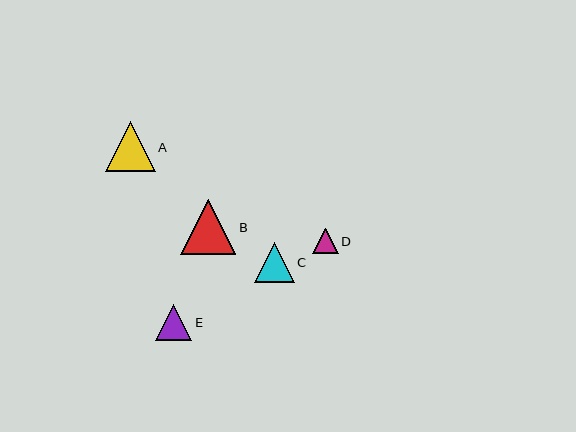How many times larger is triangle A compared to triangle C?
Triangle A is approximately 1.3 times the size of triangle C.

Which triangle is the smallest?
Triangle D is the smallest with a size of approximately 25 pixels.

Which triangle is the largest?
Triangle B is the largest with a size of approximately 55 pixels.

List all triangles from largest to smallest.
From largest to smallest: B, A, C, E, D.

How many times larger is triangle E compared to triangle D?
Triangle E is approximately 1.4 times the size of triangle D.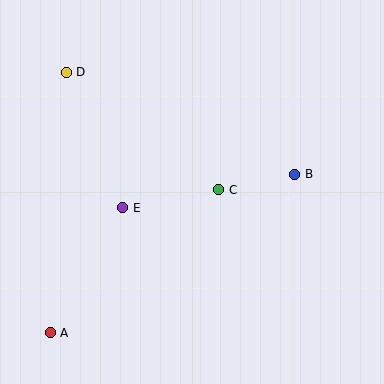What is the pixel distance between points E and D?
The distance between E and D is 147 pixels.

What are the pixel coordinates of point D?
Point D is at (66, 72).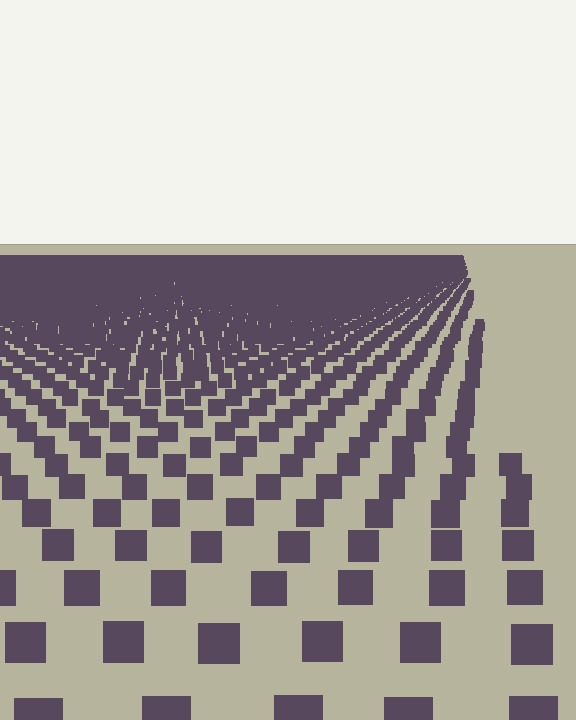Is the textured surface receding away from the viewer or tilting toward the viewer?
The surface is receding away from the viewer. Texture elements get smaller and denser toward the top.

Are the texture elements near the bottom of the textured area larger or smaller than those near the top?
Larger. Near the bottom, elements are closer to the viewer and appear at a bigger on-screen size.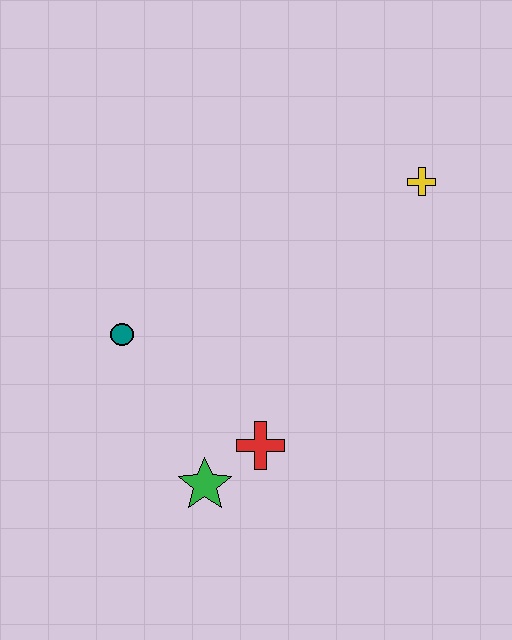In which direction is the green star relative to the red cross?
The green star is to the left of the red cross.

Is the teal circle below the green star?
No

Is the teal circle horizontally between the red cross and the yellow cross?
No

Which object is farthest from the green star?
The yellow cross is farthest from the green star.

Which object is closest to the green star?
The red cross is closest to the green star.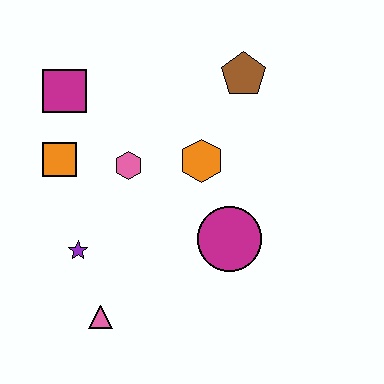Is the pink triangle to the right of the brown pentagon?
No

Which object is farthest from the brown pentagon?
The pink triangle is farthest from the brown pentagon.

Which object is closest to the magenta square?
The orange square is closest to the magenta square.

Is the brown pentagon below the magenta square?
No